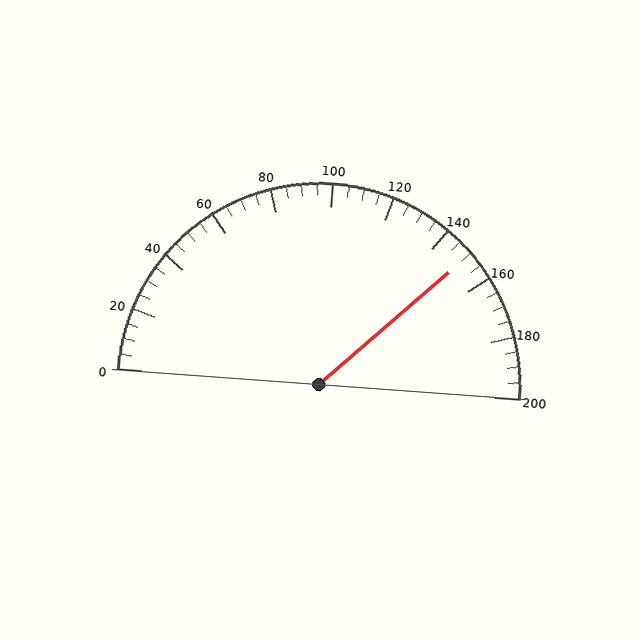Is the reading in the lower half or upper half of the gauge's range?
The reading is in the upper half of the range (0 to 200).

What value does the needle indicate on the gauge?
The needle indicates approximately 150.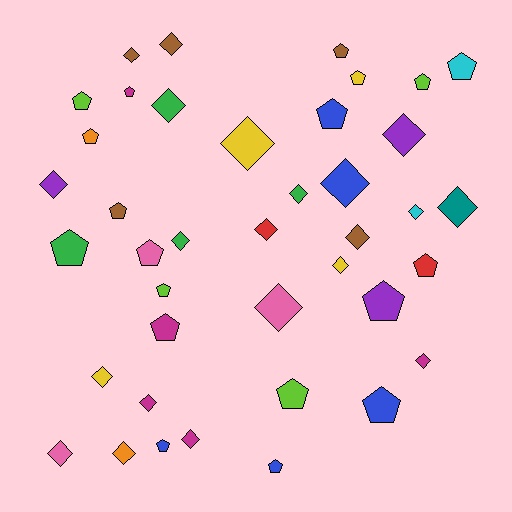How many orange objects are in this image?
There are 2 orange objects.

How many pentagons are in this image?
There are 19 pentagons.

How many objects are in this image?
There are 40 objects.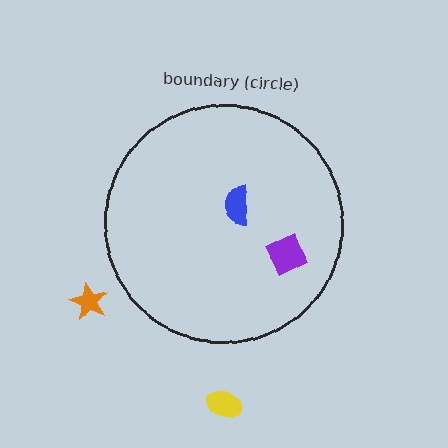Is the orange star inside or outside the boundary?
Outside.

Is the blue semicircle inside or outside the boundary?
Inside.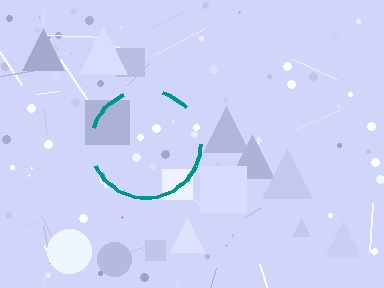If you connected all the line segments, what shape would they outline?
They would outline a circle.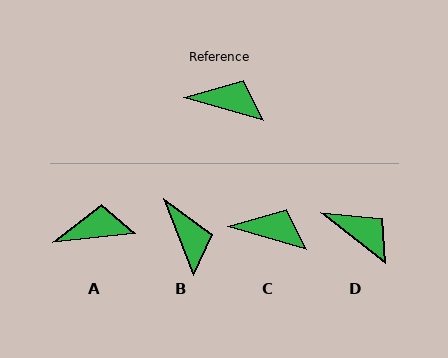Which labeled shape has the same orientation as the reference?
C.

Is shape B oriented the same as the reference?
No, it is off by about 53 degrees.